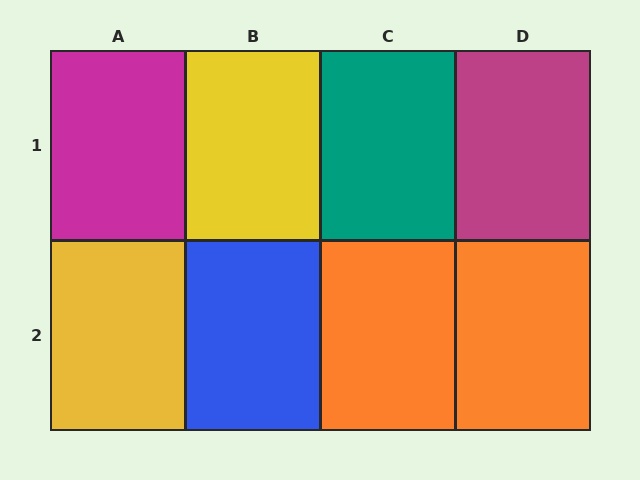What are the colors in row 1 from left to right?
Magenta, yellow, teal, magenta.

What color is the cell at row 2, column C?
Orange.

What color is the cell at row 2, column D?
Orange.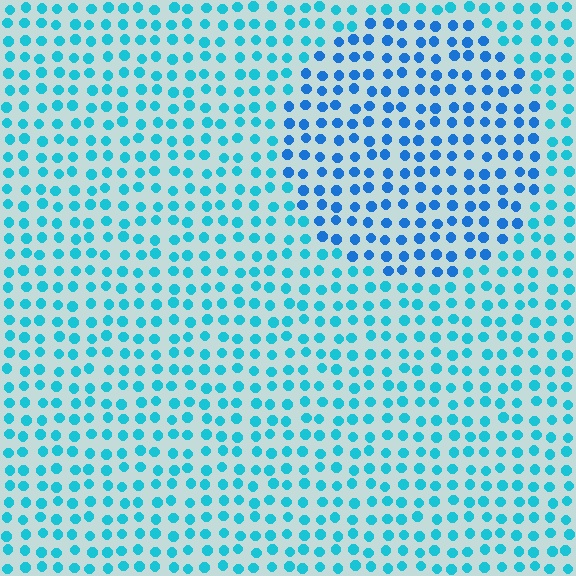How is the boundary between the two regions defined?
The boundary is defined purely by a slight shift in hue (about 25 degrees). Spacing, size, and orientation are identical on both sides.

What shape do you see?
I see a circle.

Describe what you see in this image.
The image is filled with small cyan elements in a uniform arrangement. A circle-shaped region is visible where the elements are tinted to a slightly different hue, forming a subtle color boundary.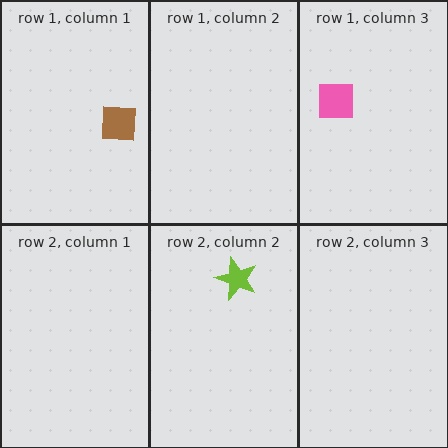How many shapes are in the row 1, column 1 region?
1.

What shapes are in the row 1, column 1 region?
The brown square.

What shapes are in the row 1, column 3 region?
The pink square.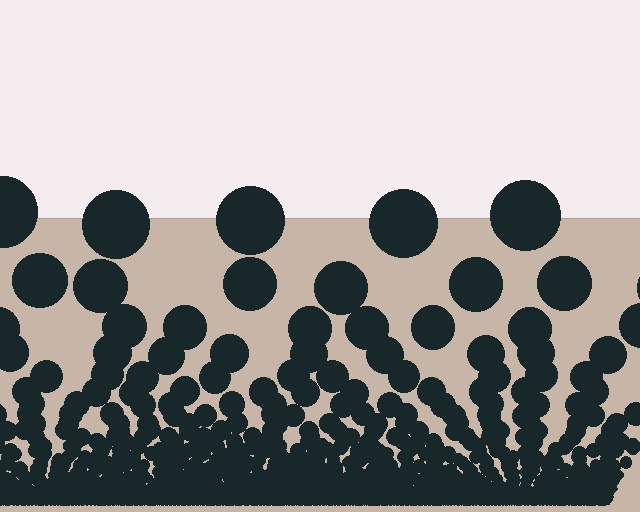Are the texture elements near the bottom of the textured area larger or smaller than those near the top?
Smaller. The gradient is inverted — elements near the bottom are smaller and denser.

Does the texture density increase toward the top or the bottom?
Density increases toward the bottom.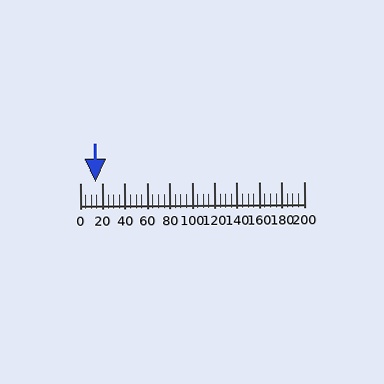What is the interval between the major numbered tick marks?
The major tick marks are spaced 20 units apart.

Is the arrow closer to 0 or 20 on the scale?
The arrow is closer to 20.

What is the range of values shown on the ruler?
The ruler shows values from 0 to 200.